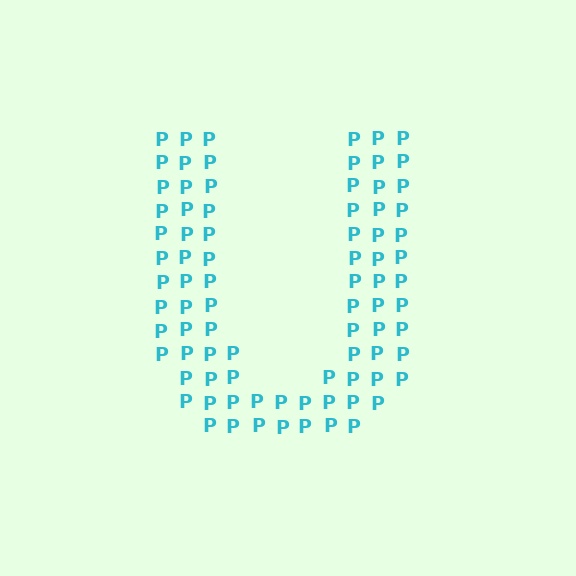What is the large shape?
The large shape is the letter U.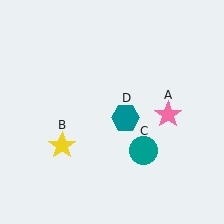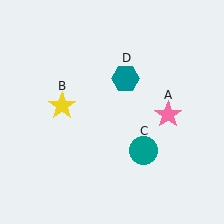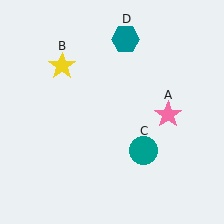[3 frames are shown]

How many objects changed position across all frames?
2 objects changed position: yellow star (object B), teal hexagon (object D).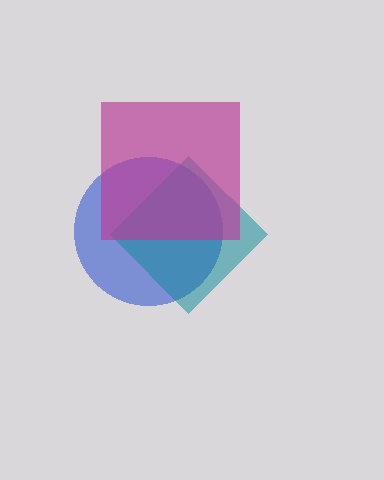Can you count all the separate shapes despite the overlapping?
Yes, there are 3 separate shapes.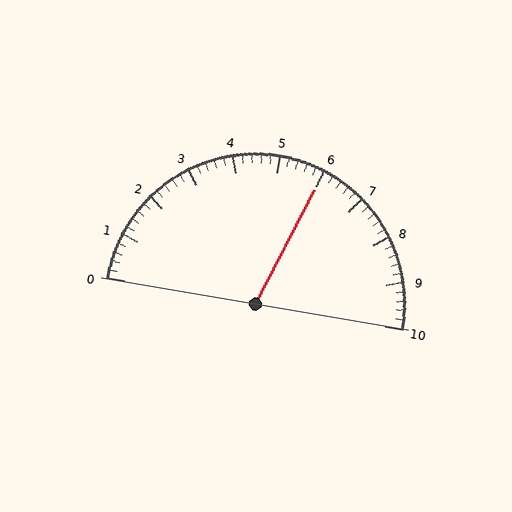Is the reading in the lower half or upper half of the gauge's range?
The reading is in the upper half of the range (0 to 10).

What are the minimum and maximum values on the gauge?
The gauge ranges from 0 to 10.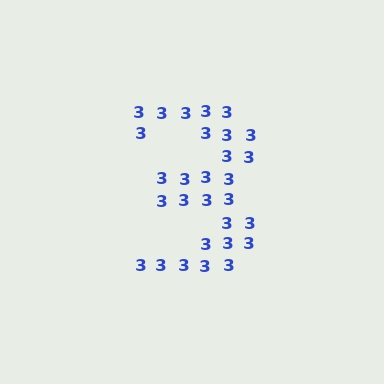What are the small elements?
The small elements are digit 3's.